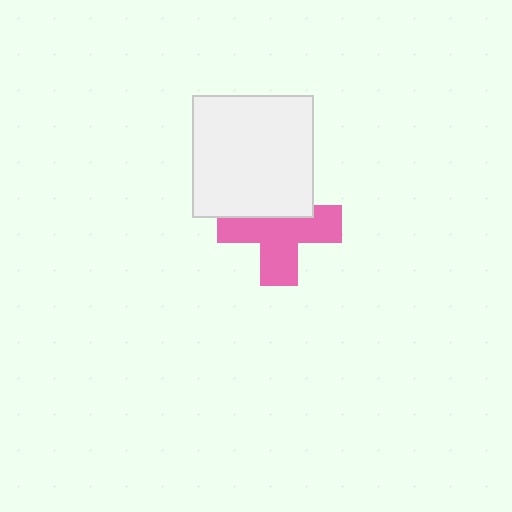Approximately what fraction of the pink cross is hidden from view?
Roughly 35% of the pink cross is hidden behind the white square.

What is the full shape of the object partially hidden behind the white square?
The partially hidden object is a pink cross.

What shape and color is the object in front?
The object in front is a white square.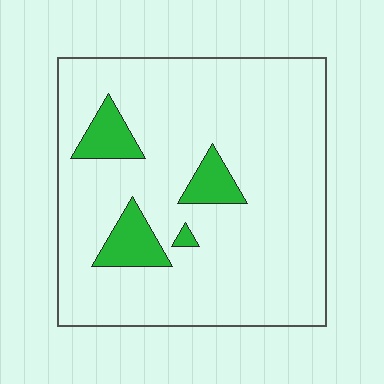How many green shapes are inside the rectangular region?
4.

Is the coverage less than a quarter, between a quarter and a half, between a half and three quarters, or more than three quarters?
Less than a quarter.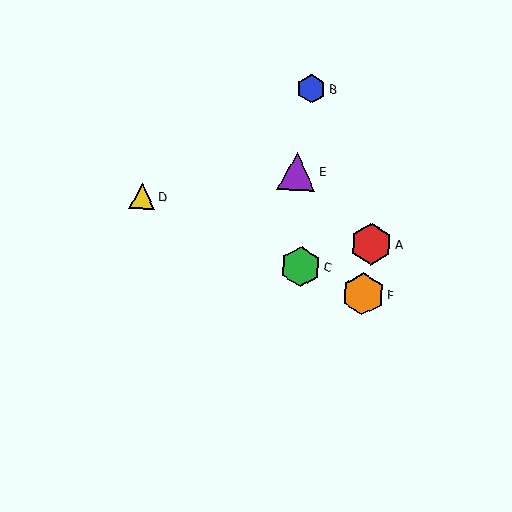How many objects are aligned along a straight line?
3 objects (C, D, F) are aligned along a straight line.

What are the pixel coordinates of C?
Object C is at (301, 266).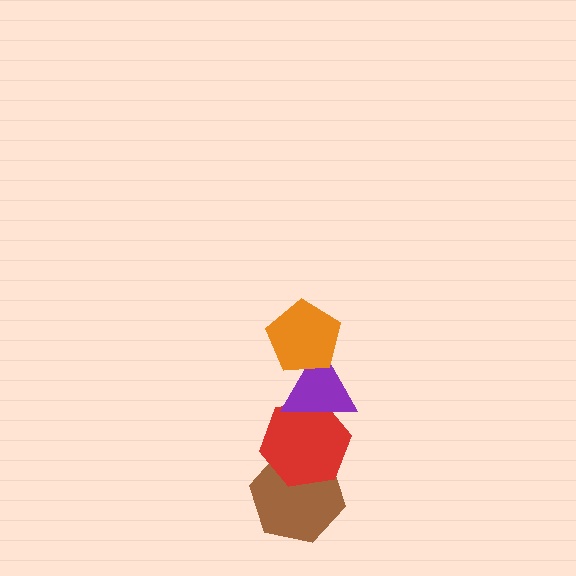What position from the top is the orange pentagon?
The orange pentagon is 1st from the top.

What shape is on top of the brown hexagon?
The red hexagon is on top of the brown hexagon.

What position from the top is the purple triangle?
The purple triangle is 2nd from the top.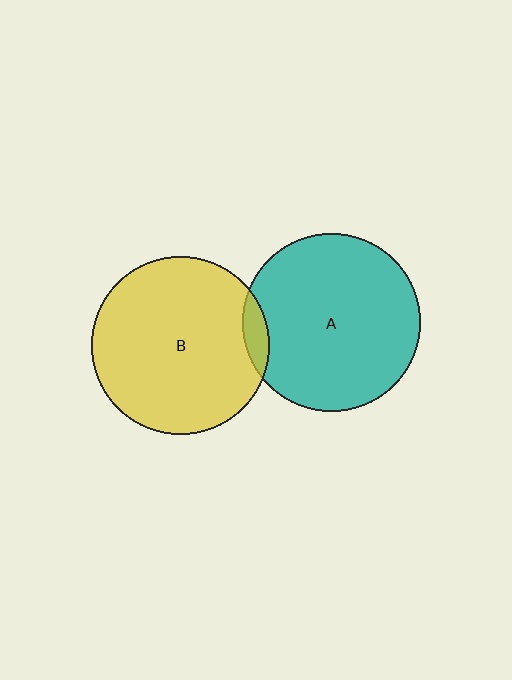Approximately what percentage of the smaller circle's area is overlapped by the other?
Approximately 5%.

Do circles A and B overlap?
Yes.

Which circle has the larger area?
Circle B (yellow).